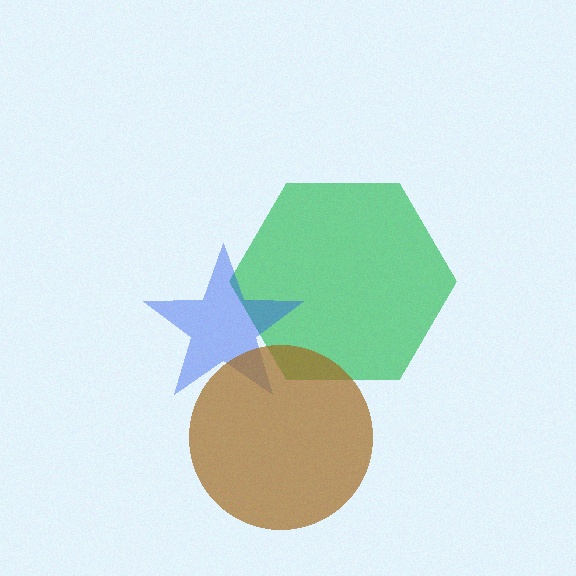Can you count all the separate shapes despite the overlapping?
Yes, there are 3 separate shapes.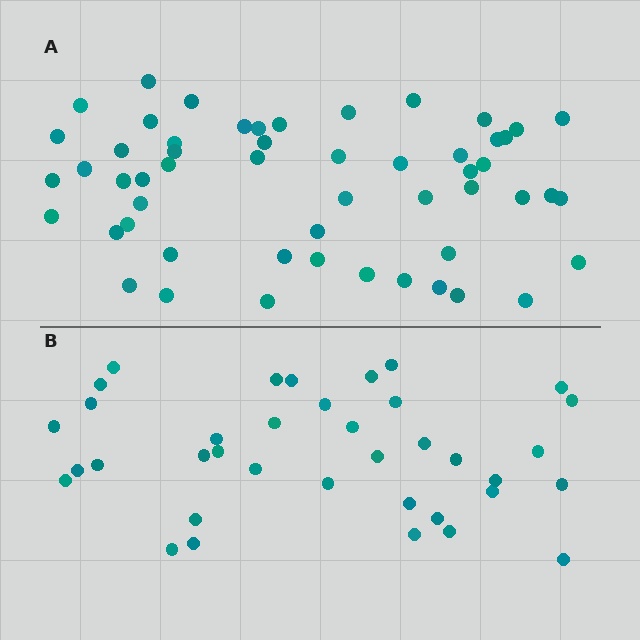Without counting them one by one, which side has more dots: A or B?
Region A (the top region) has more dots.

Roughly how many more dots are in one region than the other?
Region A has approximately 15 more dots than region B.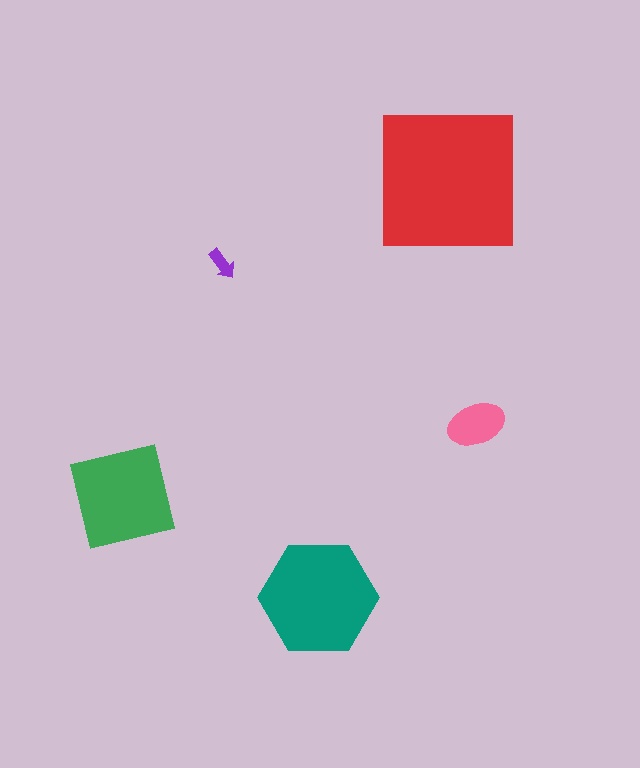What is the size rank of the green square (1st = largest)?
3rd.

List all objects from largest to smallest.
The red square, the teal hexagon, the green square, the pink ellipse, the purple arrow.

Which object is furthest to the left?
The green square is leftmost.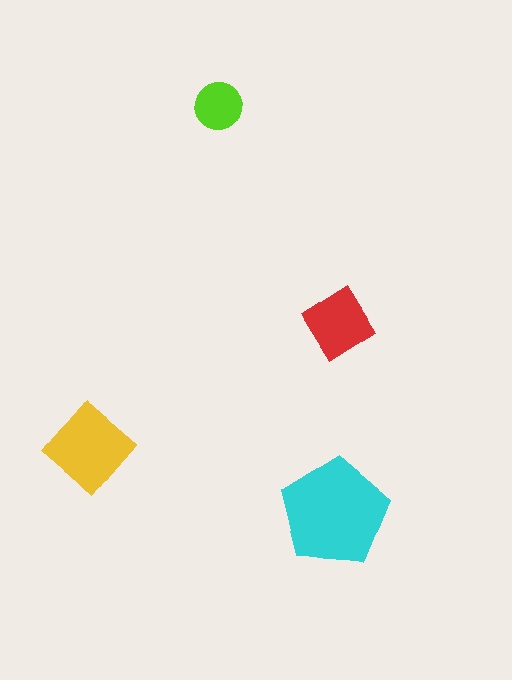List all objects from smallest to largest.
The lime circle, the red diamond, the yellow diamond, the cyan pentagon.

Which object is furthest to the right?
The cyan pentagon is rightmost.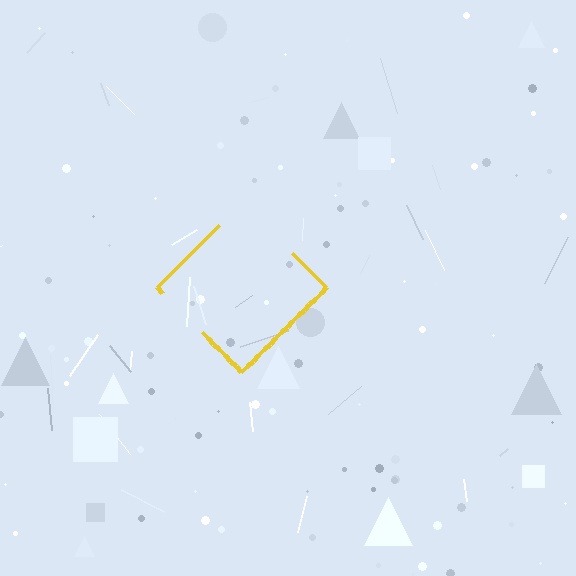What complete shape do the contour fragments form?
The contour fragments form a diamond.